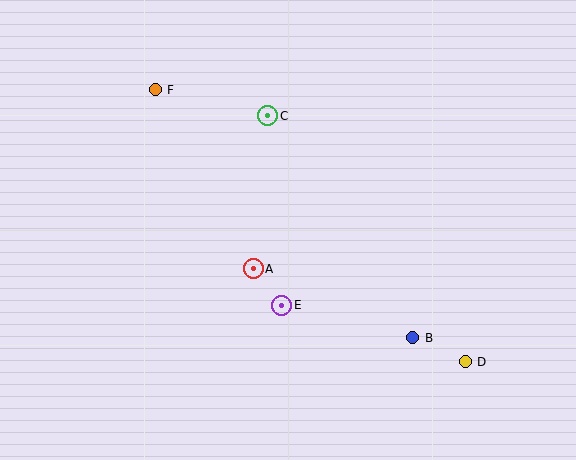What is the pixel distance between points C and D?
The distance between C and D is 315 pixels.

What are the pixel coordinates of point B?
Point B is at (413, 338).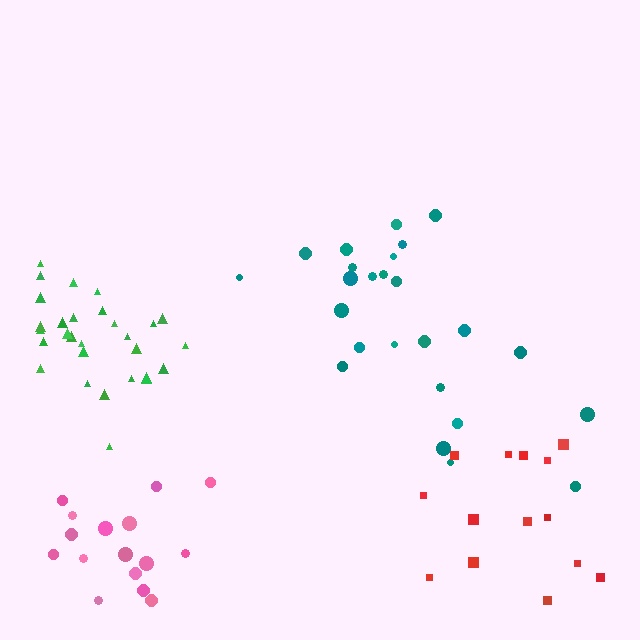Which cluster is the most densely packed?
Green.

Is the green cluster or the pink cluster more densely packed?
Green.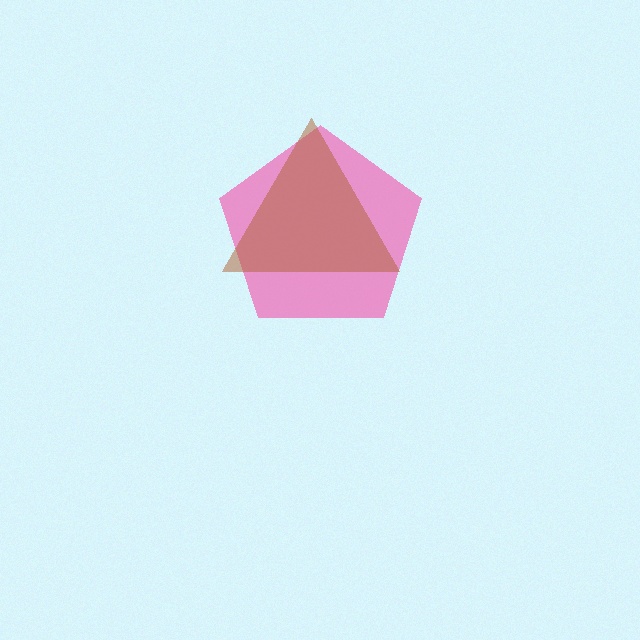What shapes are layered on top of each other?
The layered shapes are: a pink pentagon, a brown triangle.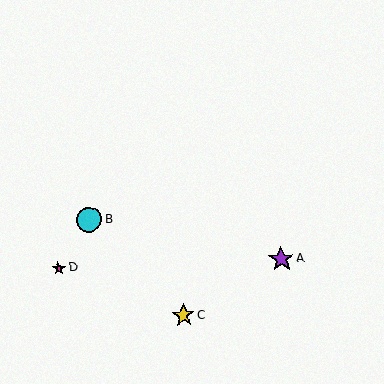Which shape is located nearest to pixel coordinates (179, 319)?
The yellow star (labeled C) at (183, 315) is nearest to that location.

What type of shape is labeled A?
Shape A is a purple star.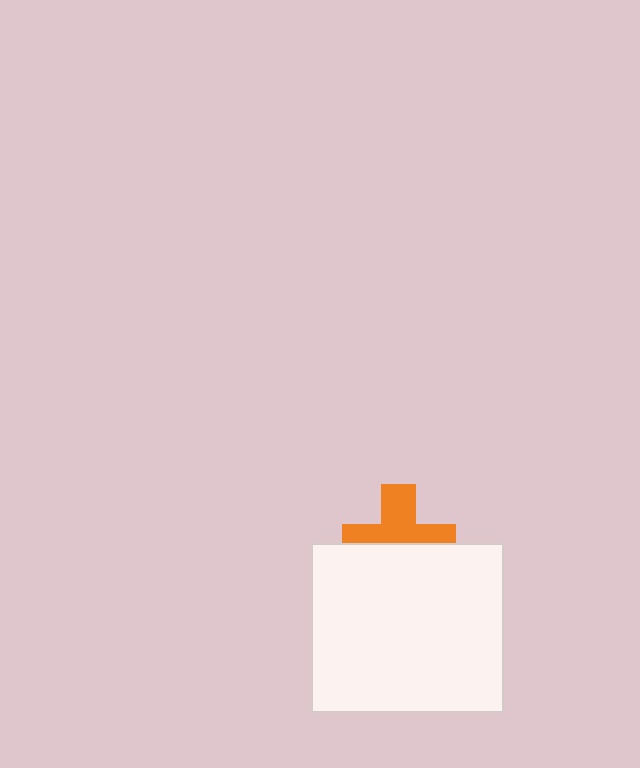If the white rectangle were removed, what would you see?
You would see the complete orange cross.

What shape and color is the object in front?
The object in front is a white rectangle.